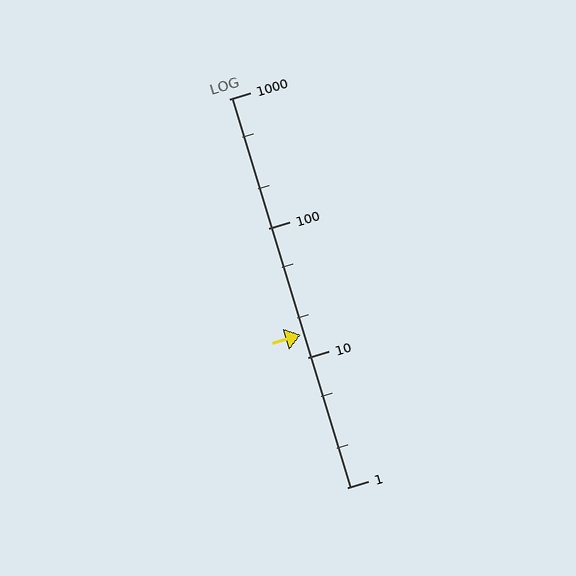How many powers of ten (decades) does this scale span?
The scale spans 3 decades, from 1 to 1000.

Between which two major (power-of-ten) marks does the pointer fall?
The pointer is between 10 and 100.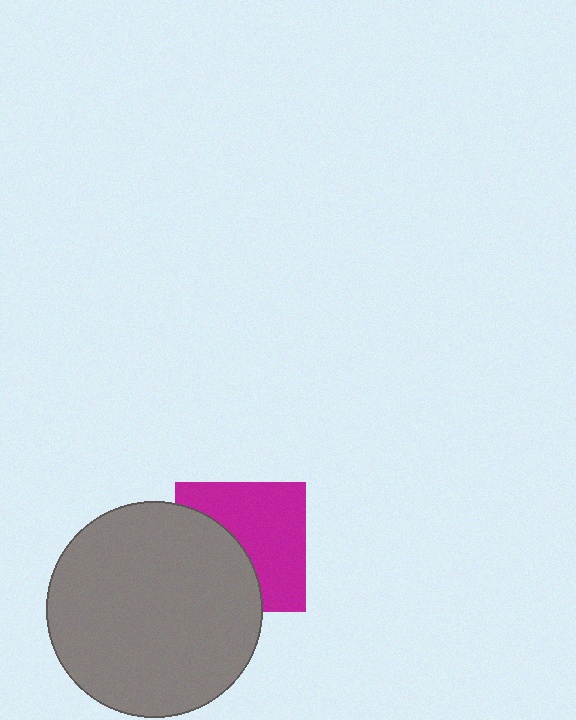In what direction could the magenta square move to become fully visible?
The magenta square could move right. That would shift it out from behind the gray circle entirely.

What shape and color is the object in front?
The object in front is a gray circle.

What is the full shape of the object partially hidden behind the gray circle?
The partially hidden object is a magenta square.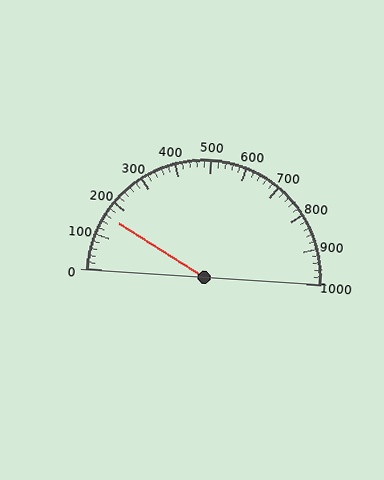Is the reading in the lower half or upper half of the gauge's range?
The reading is in the lower half of the range (0 to 1000).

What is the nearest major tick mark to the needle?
The nearest major tick mark is 200.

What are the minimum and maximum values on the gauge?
The gauge ranges from 0 to 1000.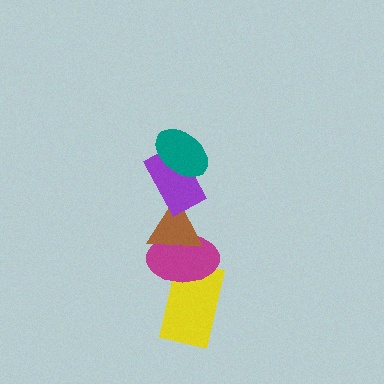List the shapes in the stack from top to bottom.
From top to bottom: the teal ellipse, the purple rectangle, the brown triangle, the magenta ellipse, the yellow rectangle.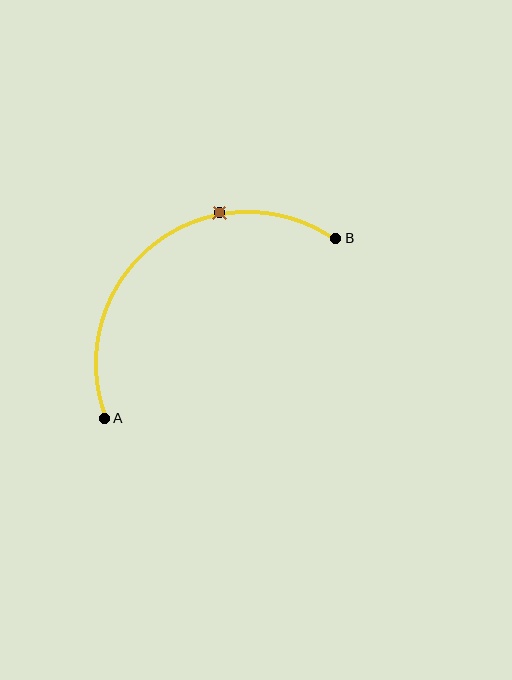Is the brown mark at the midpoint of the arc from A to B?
No. The brown mark lies on the arc but is closer to endpoint B. The arc midpoint would be at the point on the curve equidistant along the arc from both A and B.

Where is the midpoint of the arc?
The arc midpoint is the point on the curve farthest from the straight line joining A and B. It sits above and to the left of that line.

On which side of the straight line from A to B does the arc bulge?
The arc bulges above and to the left of the straight line connecting A and B.